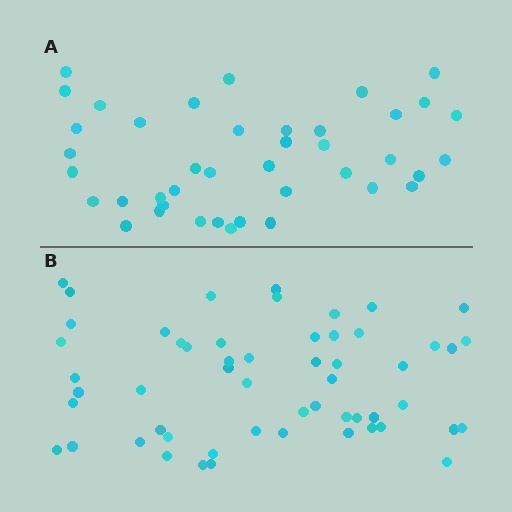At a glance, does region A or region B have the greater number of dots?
Region B (the bottom region) has more dots.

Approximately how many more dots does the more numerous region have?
Region B has approximately 15 more dots than region A.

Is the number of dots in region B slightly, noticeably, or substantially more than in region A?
Region B has noticeably more, but not dramatically so. The ratio is roughly 1.3 to 1.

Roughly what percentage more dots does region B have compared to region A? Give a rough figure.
About 35% more.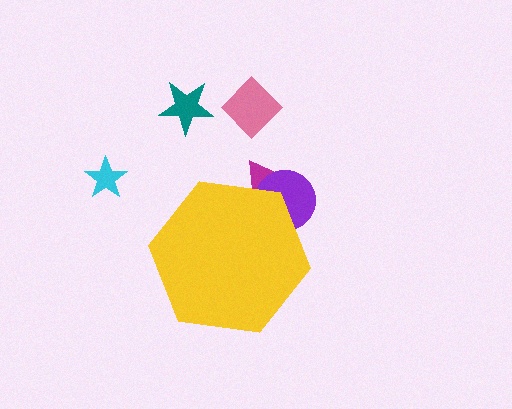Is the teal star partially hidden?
No, the teal star is fully visible.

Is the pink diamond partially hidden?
No, the pink diamond is fully visible.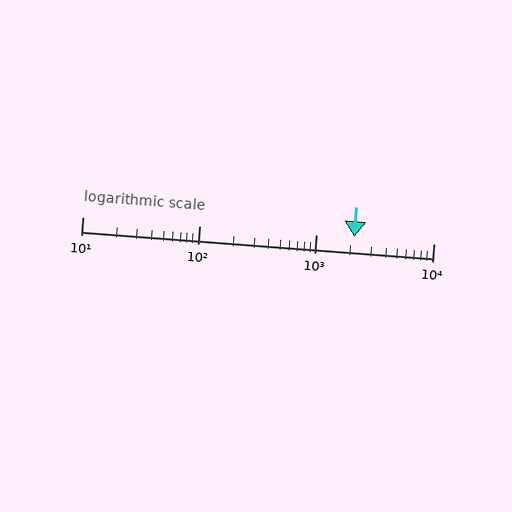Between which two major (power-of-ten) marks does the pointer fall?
The pointer is between 1000 and 10000.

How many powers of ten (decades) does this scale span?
The scale spans 3 decades, from 10 to 10000.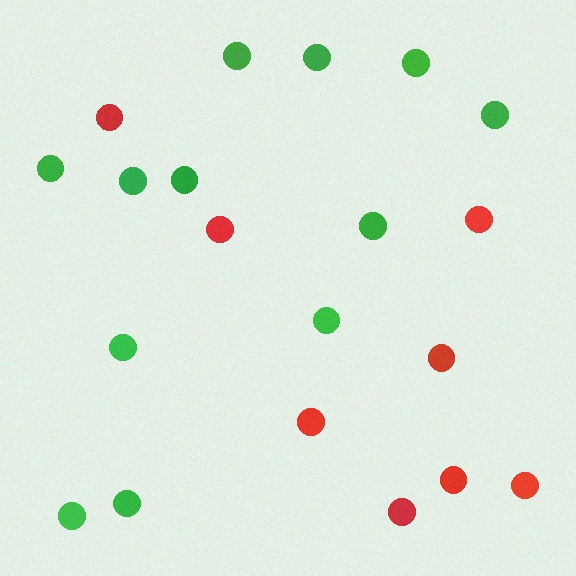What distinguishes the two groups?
There are 2 groups: one group of red circles (8) and one group of green circles (12).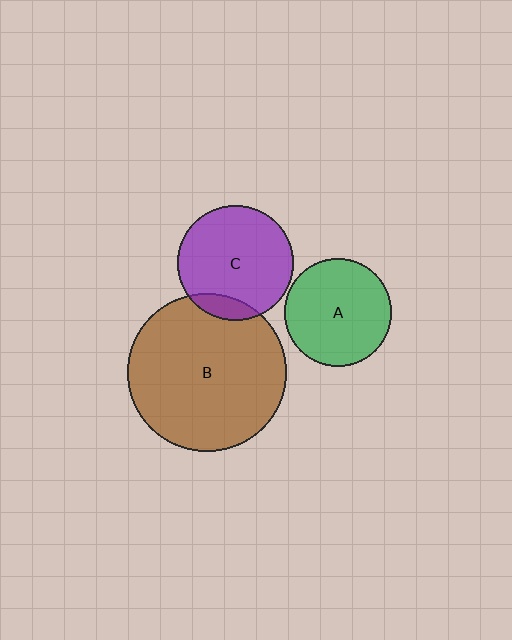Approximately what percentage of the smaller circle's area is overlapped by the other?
Approximately 10%.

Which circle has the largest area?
Circle B (brown).